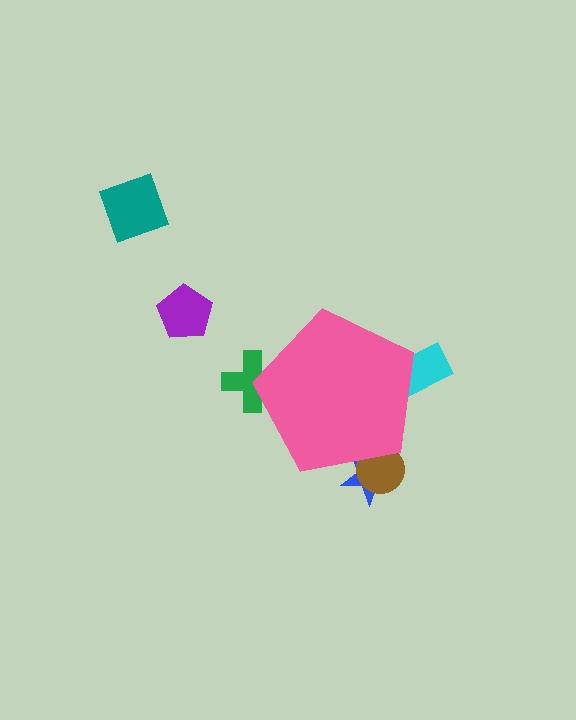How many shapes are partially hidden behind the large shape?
4 shapes are partially hidden.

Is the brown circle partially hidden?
Yes, the brown circle is partially hidden behind the pink pentagon.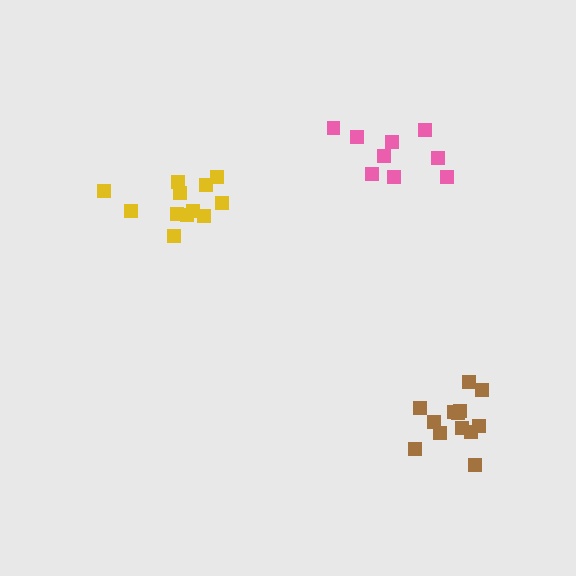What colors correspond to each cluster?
The clusters are colored: yellow, pink, brown.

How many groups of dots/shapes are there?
There are 3 groups.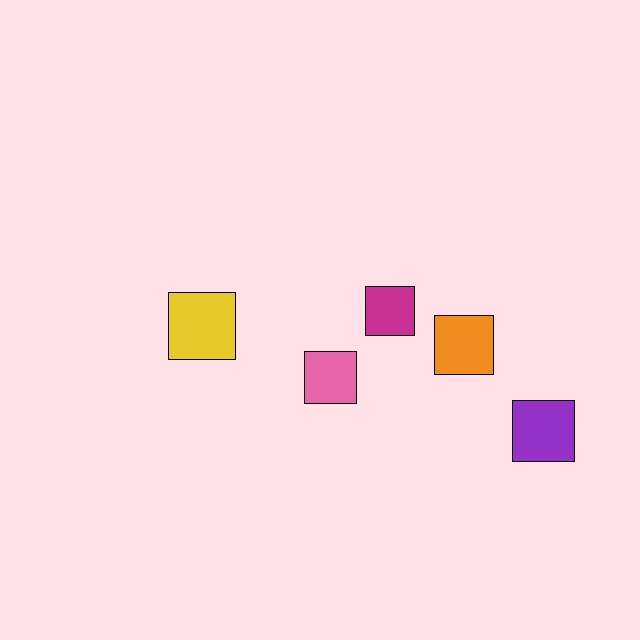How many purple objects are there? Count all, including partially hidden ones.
There is 1 purple object.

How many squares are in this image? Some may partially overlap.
There are 5 squares.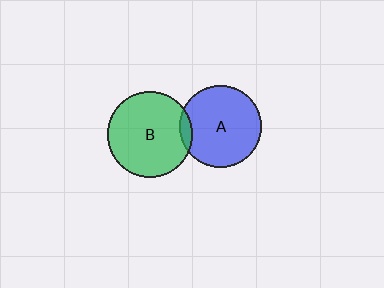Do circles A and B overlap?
Yes.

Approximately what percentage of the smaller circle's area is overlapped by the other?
Approximately 5%.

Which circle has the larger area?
Circle B (green).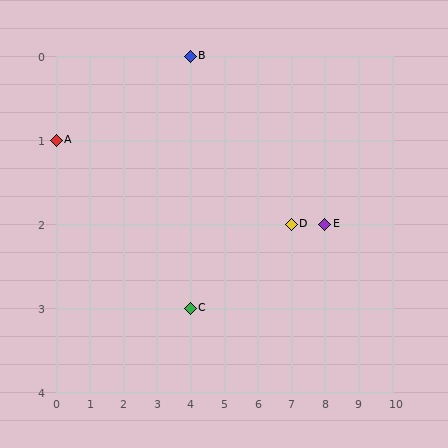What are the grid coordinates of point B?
Point B is at grid coordinates (4, 0).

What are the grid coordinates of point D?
Point D is at grid coordinates (7, 2).